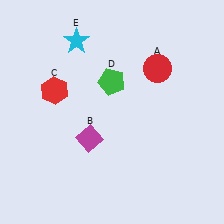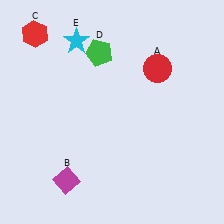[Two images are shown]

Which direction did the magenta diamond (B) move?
The magenta diamond (B) moved down.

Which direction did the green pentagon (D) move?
The green pentagon (D) moved up.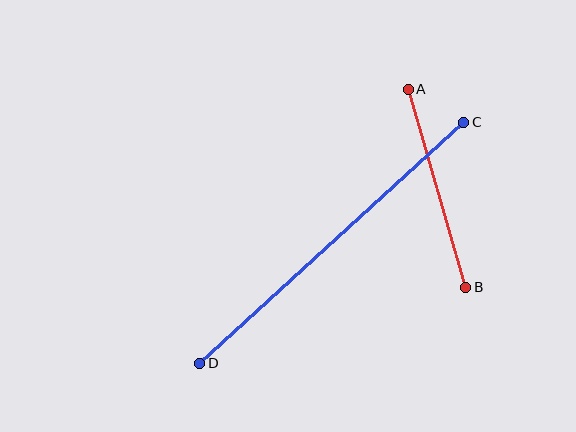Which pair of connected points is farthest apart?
Points C and D are farthest apart.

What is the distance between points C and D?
The distance is approximately 358 pixels.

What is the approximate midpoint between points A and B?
The midpoint is at approximately (437, 188) pixels.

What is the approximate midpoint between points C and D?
The midpoint is at approximately (332, 243) pixels.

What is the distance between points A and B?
The distance is approximately 206 pixels.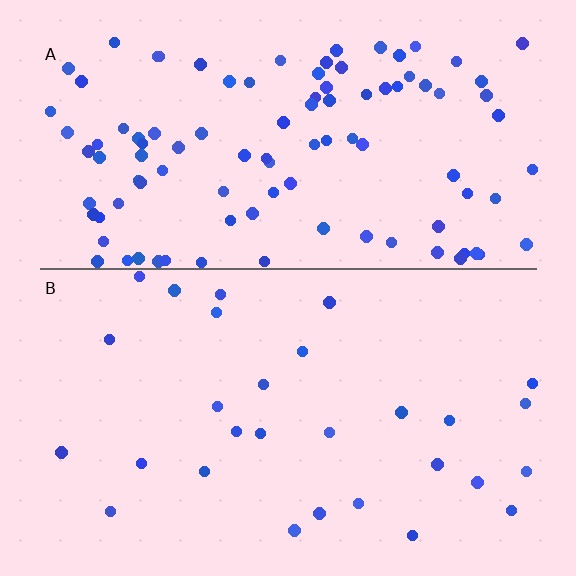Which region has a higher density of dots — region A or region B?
A (the top).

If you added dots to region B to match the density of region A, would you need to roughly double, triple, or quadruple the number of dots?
Approximately quadruple.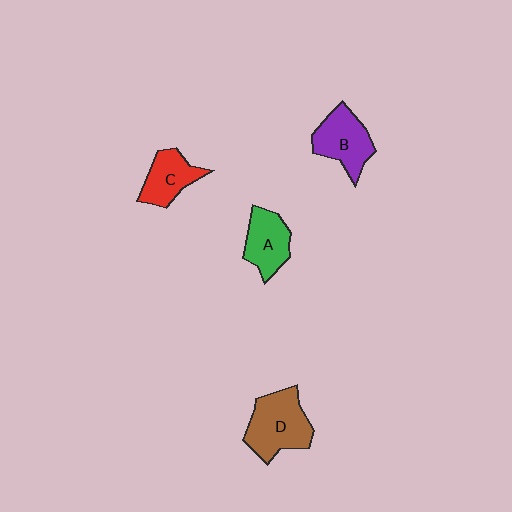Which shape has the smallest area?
Shape C (red).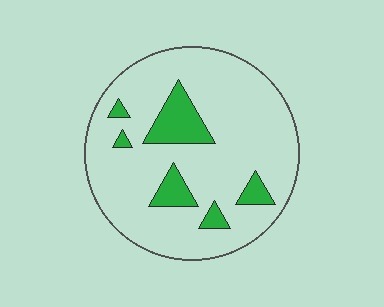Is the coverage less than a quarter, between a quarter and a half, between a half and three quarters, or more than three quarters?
Less than a quarter.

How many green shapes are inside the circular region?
6.